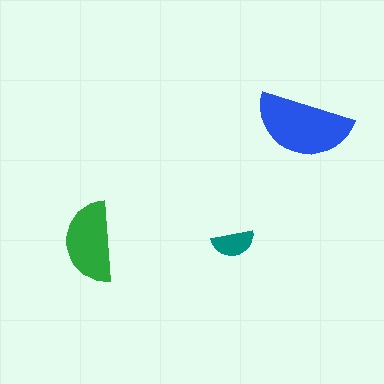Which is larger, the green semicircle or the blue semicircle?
The blue one.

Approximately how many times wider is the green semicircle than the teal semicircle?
About 2 times wider.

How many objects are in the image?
There are 3 objects in the image.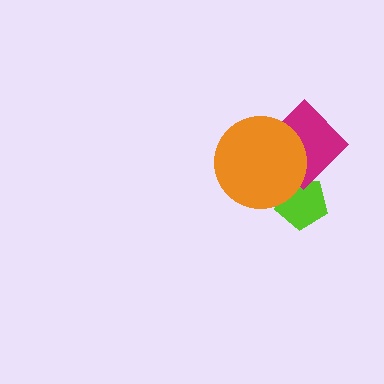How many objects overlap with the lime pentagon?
1 object overlaps with the lime pentagon.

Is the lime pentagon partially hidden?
Yes, it is partially covered by another shape.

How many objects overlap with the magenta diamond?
1 object overlaps with the magenta diamond.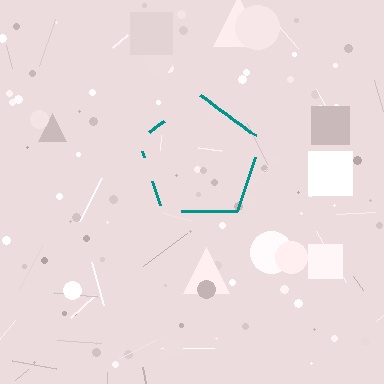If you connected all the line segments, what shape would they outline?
They would outline a pentagon.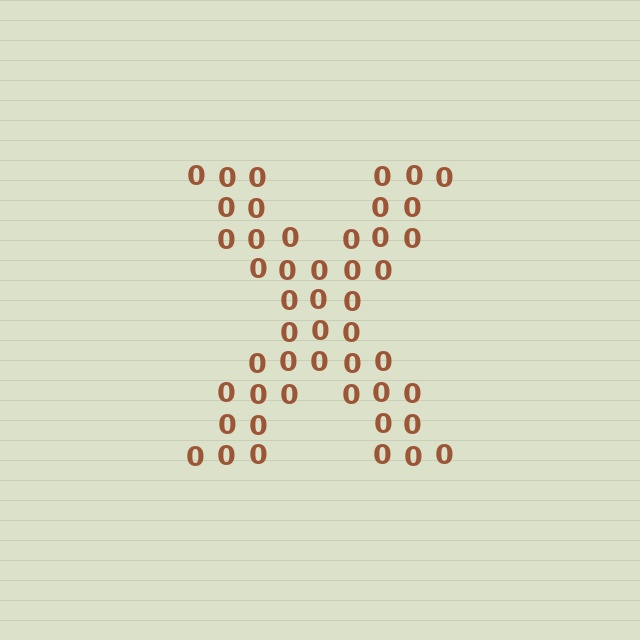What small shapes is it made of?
It is made of small digit 0's.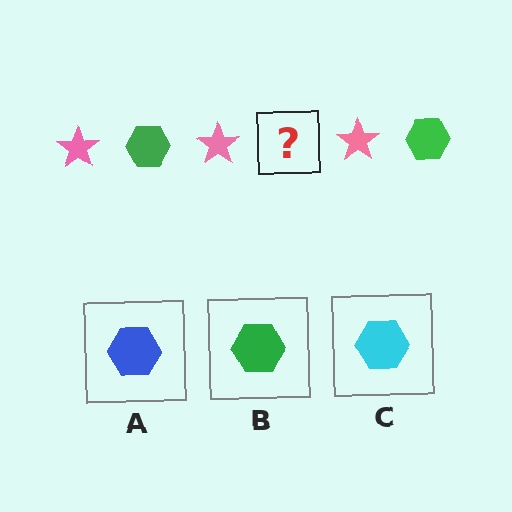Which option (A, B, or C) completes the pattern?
B.